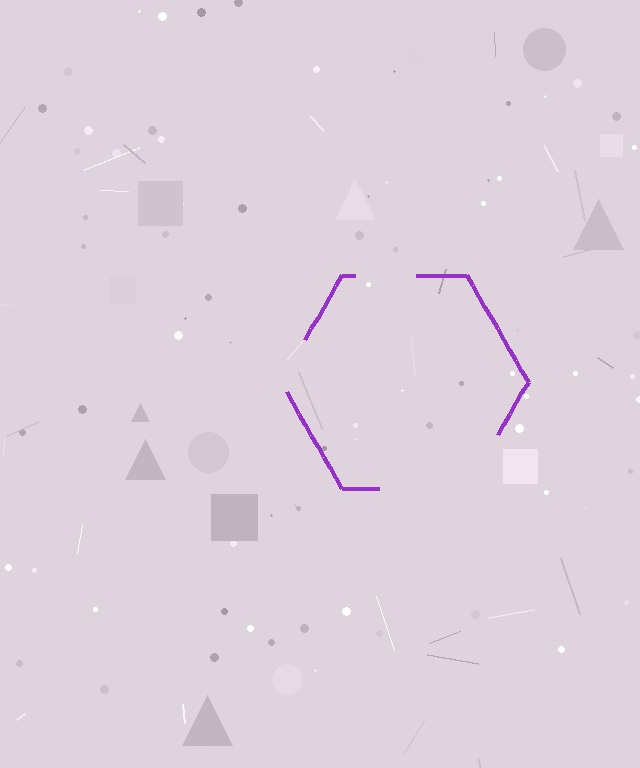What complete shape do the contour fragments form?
The contour fragments form a hexagon.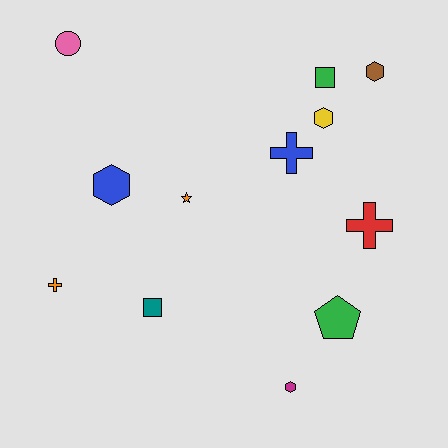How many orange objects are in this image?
There are 2 orange objects.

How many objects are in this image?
There are 12 objects.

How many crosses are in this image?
There are 3 crosses.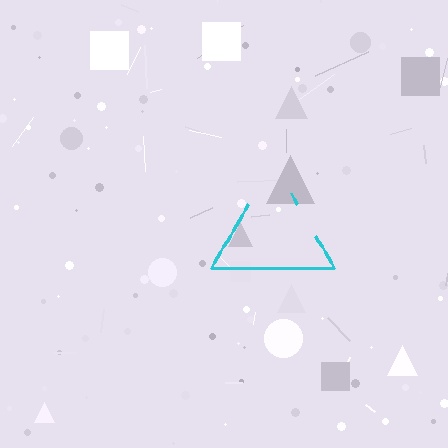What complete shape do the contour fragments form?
The contour fragments form a triangle.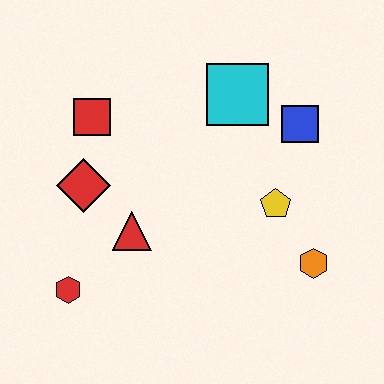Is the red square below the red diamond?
No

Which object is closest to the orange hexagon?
The yellow pentagon is closest to the orange hexagon.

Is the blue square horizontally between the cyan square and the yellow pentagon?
No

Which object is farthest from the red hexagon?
The blue square is farthest from the red hexagon.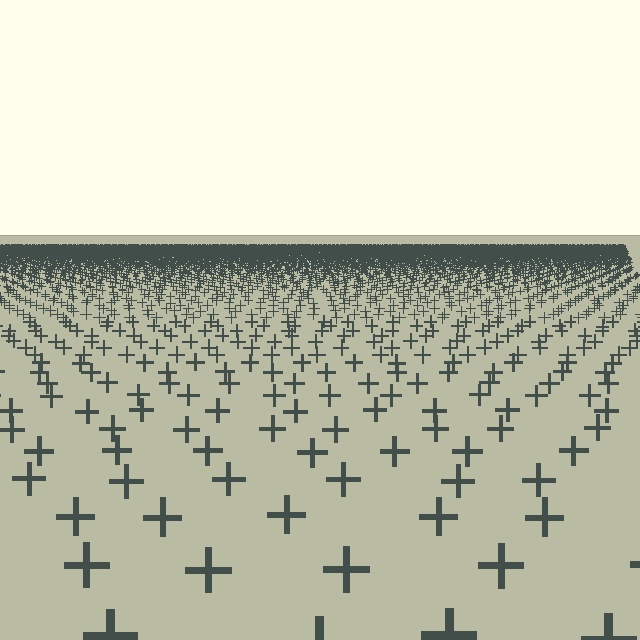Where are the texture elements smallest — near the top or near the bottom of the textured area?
Near the top.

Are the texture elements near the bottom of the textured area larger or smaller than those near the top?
Larger. Near the bottom, elements are closer to the viewer and appear at a bigger on-screen size.